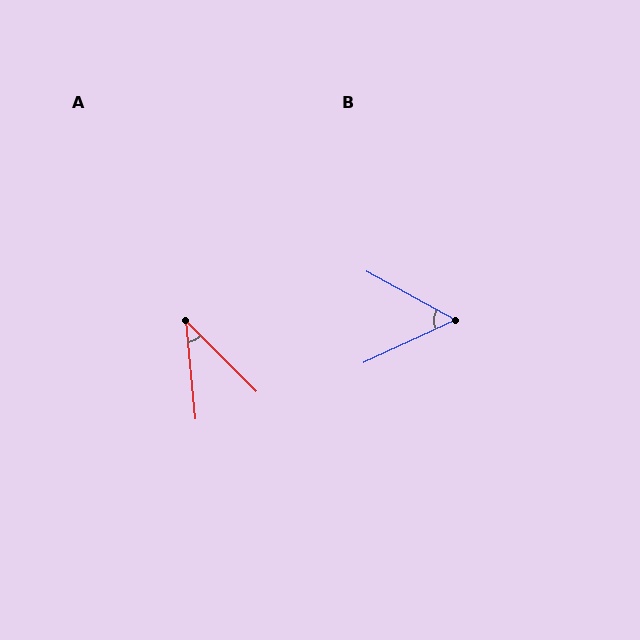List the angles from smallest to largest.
A (40°), B (53°).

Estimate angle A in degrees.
Approximately 40 degrees.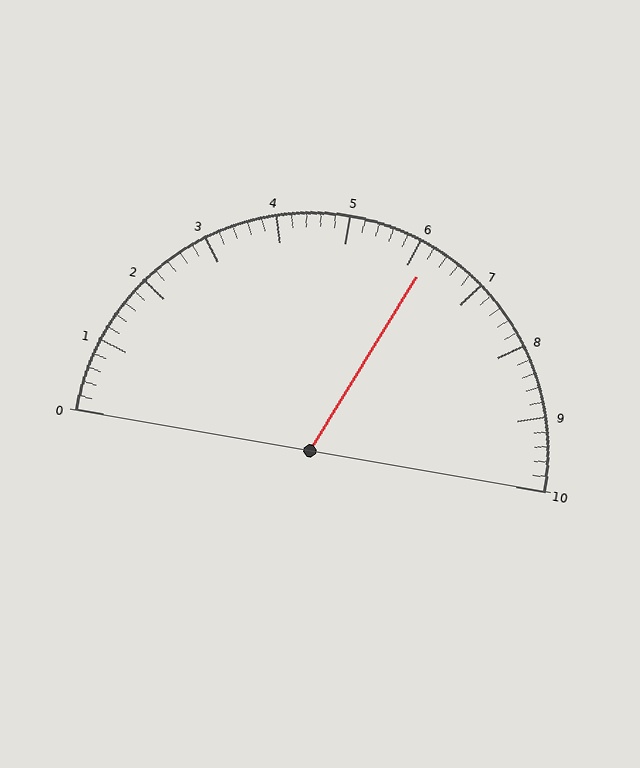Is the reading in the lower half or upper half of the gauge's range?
The reading is in the upper half of the range (0 to 10).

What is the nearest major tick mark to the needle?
The nearest major tick mark is 6.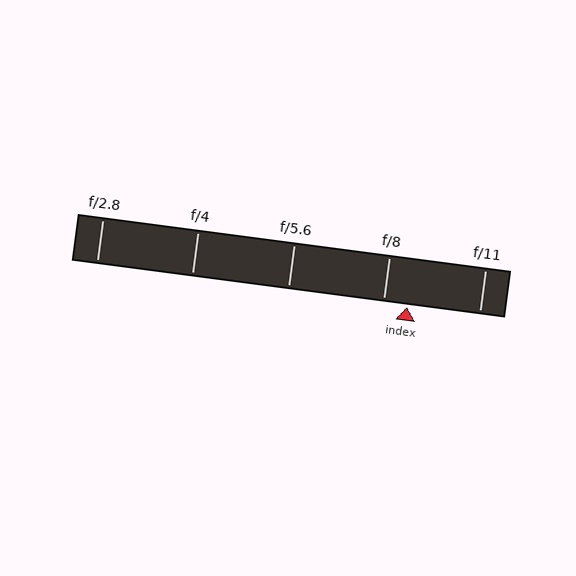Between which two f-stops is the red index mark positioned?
The index mark is between f/8 and f/11.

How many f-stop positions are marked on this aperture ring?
There are 5 f-stop positions marked.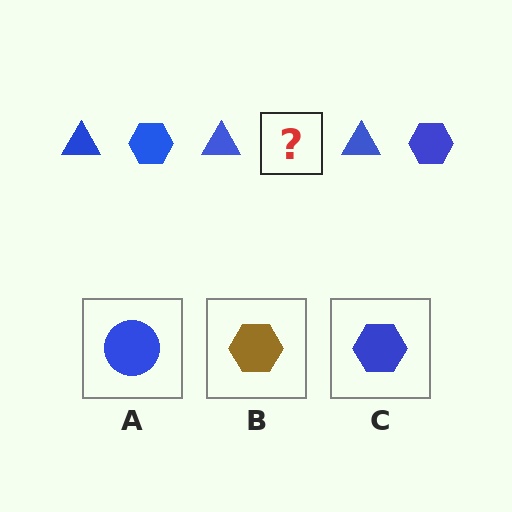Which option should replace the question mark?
Option C.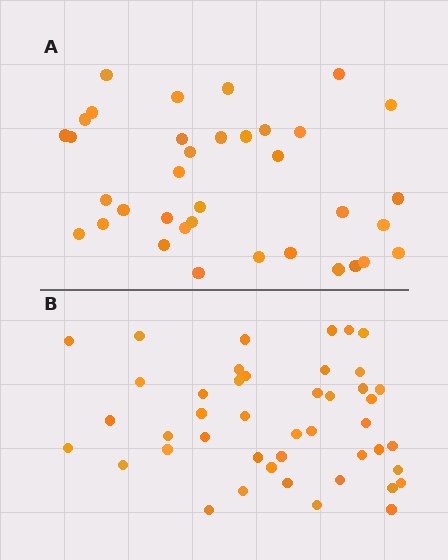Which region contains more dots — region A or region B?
Region B (the bottom region) has more dots.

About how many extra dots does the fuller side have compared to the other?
Region B has roughly 8 or so more dots than region A.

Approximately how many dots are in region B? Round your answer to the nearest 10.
About 40 dots. (The exact count is 44, which rounds to 40.)